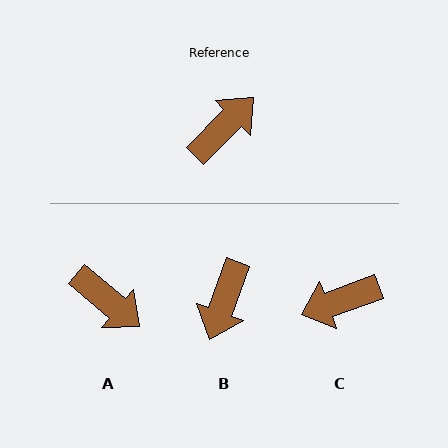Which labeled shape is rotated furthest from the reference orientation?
B, about 155 degrees away.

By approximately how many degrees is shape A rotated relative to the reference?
Approximately 85 degrees clockwise.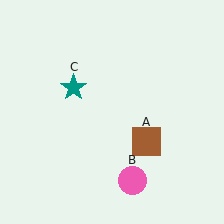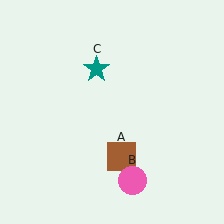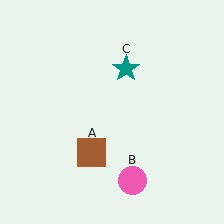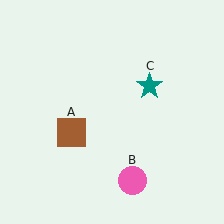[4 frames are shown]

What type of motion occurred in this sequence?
The brown square (object A), teal star (object C) rotated clockwise around the center of the scene.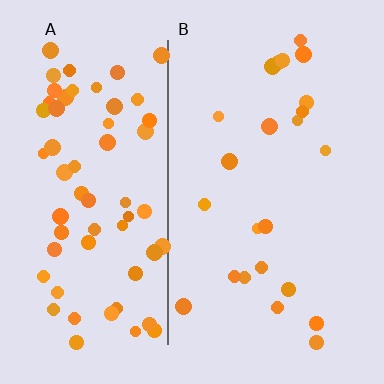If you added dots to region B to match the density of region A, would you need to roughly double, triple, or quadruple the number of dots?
Approximately triple.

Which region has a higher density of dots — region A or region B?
A (the left).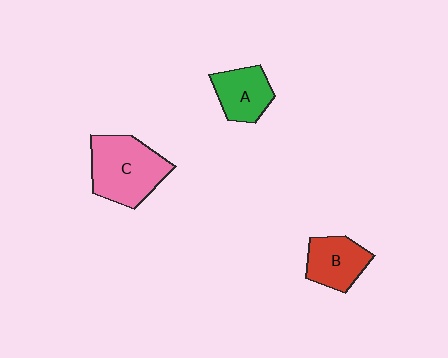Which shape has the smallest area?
Shape A (green).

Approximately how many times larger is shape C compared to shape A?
Approximately 1.6 times.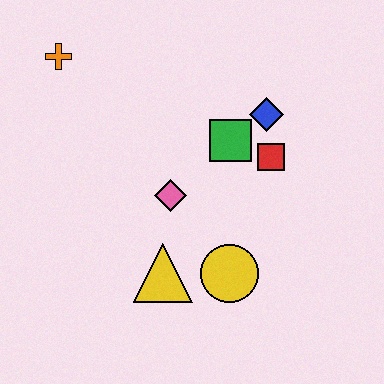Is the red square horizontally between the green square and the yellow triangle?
No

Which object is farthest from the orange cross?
The yellow circle is farthest from the orange cross.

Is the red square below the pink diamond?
No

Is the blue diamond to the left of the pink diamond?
No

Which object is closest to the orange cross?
The pink diamond is closest to the orange cross.